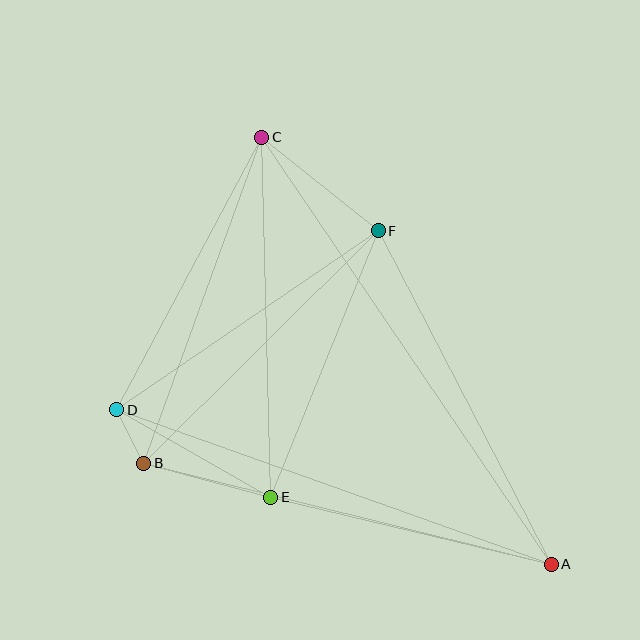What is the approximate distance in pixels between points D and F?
The distance between D and F is approximately 317 pixels.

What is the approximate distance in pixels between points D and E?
The distance between D and E is approximately 177 pixels.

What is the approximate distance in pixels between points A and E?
The distance between A and E is approximately 288 pixels.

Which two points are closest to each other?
Points B and D are closest to each other.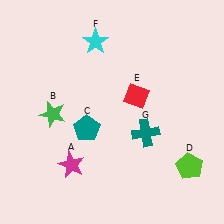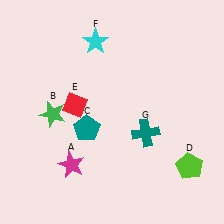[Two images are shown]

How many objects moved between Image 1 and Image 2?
1 object moved between the two images.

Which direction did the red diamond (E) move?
The red diamond (E) moved left.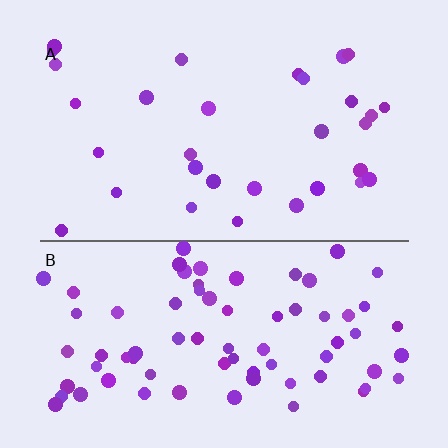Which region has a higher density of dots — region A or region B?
B (the bottom).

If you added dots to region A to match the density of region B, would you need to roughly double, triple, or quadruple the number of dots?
Approximately double.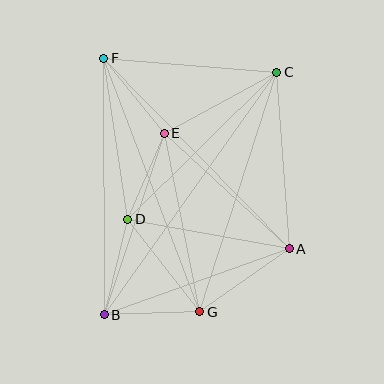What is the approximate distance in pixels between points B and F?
The distance between B and F is approximately 256 pixels.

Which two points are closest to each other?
Points D and E are closest to each other.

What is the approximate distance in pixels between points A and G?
The distance between A and G is approximately 109 pixels.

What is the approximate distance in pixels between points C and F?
The distance between C and F is approximately 174 pixels.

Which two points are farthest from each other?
Points B and C are farthest from each other.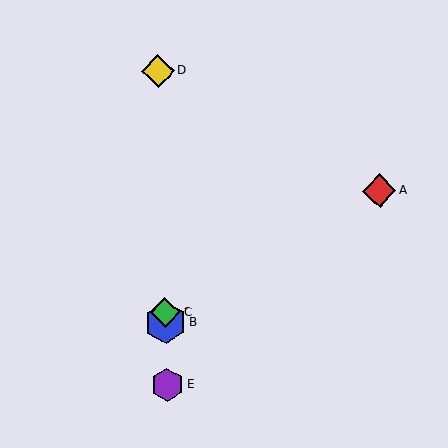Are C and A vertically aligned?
No, C is at x≈165 and A is at x≈379.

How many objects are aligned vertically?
4 objects (B, C, D, E) are aligned vertically.